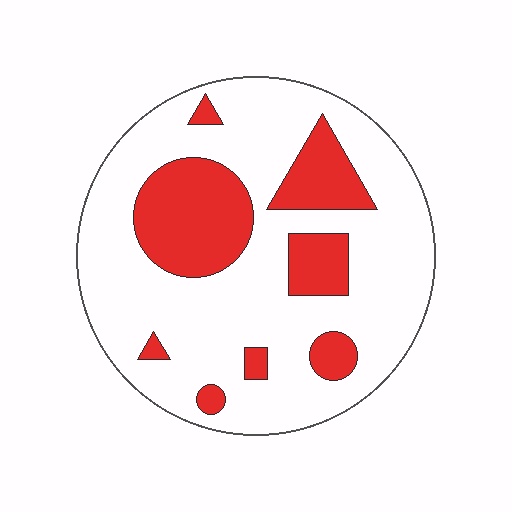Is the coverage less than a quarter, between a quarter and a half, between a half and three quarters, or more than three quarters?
Less than a quarter.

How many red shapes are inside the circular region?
8.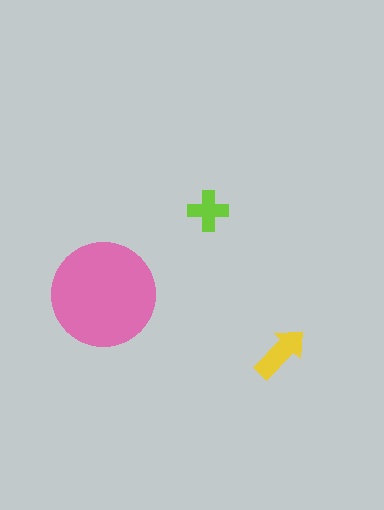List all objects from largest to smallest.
The pink circle, the yellow arrow, the lime cross.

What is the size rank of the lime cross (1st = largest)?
3rd.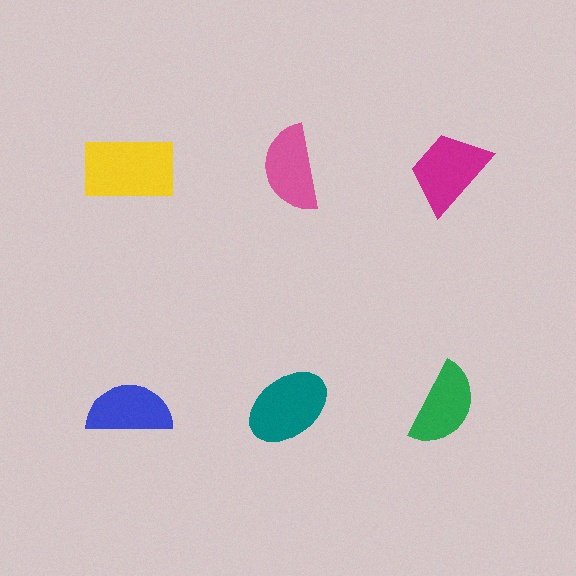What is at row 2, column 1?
A blue semicircle.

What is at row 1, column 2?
A pink semicircle.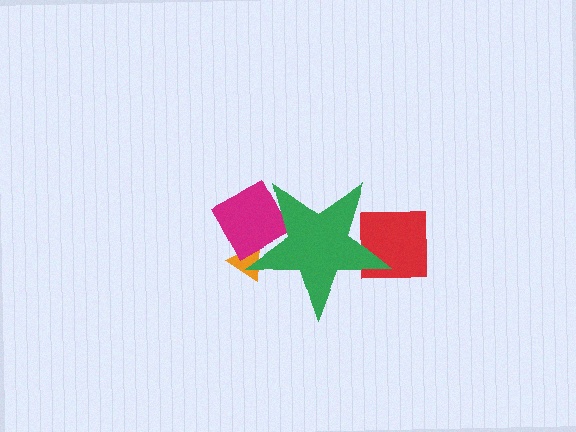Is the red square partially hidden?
Yes, the red square is partially hidden behind the green star.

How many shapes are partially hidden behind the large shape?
3 shapes are partially hidden.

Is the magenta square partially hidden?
Yes, the magenta square is partially hidden behind the green star.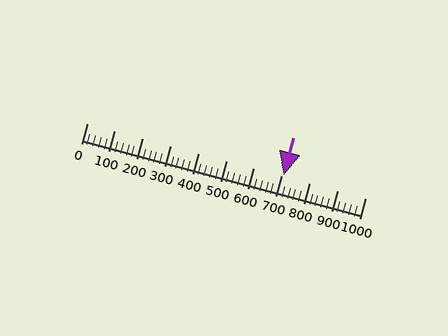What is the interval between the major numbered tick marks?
The major tick marks are spaced 100 units apart.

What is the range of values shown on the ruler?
The ruler shows values from 0 to 1000.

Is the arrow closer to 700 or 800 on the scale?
The arrow is closer to 700.